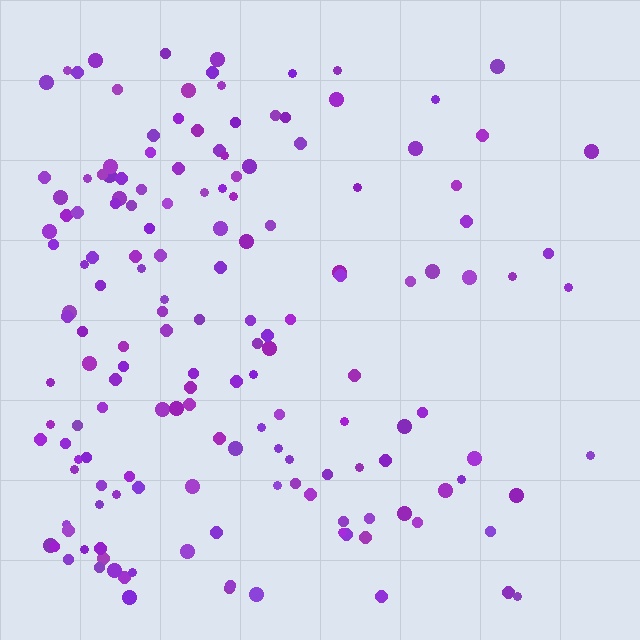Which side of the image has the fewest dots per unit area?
The right.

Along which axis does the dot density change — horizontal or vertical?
Horizontal.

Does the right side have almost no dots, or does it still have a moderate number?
Still a moderate number, just noticeably fewer than the left.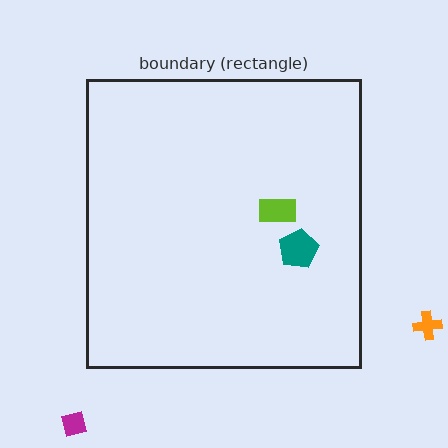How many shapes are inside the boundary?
2 inside, 2 outside.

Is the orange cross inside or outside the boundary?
Outside.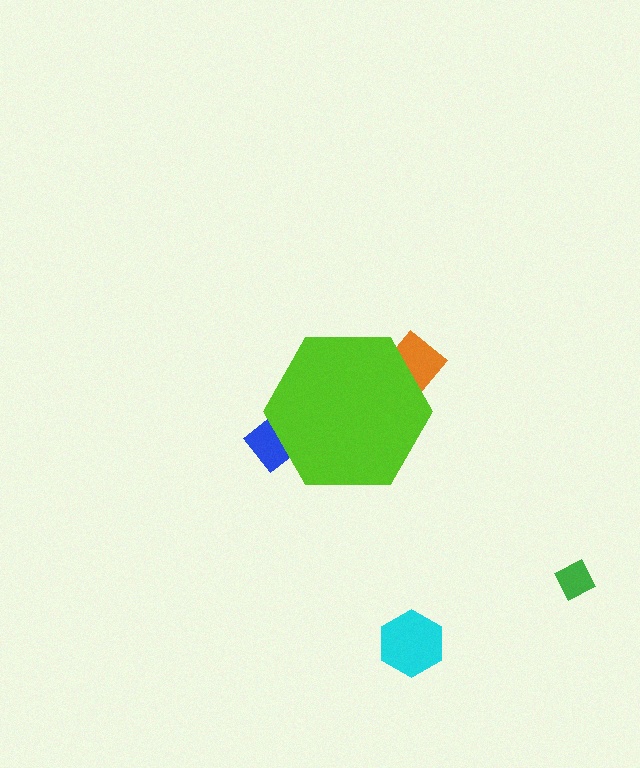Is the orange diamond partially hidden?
Yes, the orange diamond is partially hidden behind the lime hexagon.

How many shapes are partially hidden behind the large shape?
2 shapes are partially hidden.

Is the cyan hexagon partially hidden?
No, the cyan hexagon is fully visible.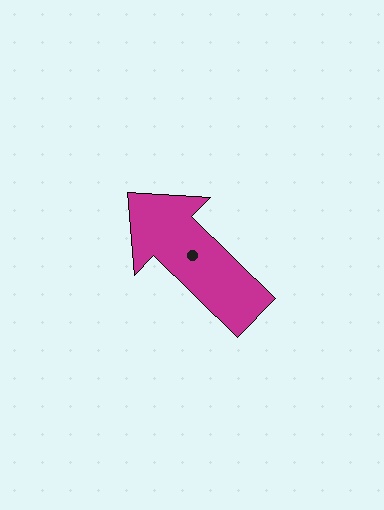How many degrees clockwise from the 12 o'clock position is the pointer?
Approximately 314 degrees.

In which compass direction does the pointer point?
Northwest.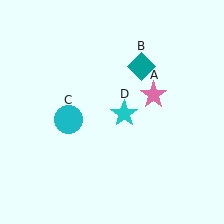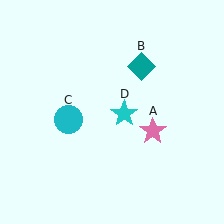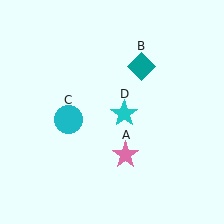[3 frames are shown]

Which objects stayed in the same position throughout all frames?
Teal diamond (object B) and cyan circle (object C) and cyan star (object D) remained stationary.